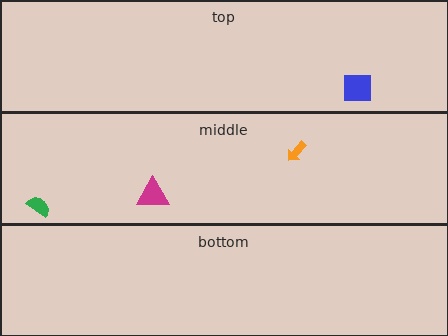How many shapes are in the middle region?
3.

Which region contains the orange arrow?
The middle region.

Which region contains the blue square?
The top region.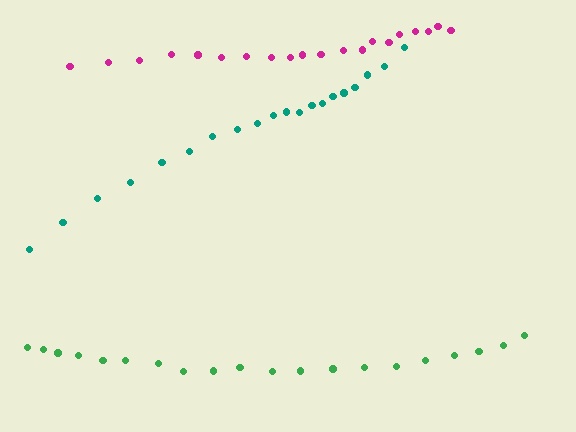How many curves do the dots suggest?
There are 3 distinct paths.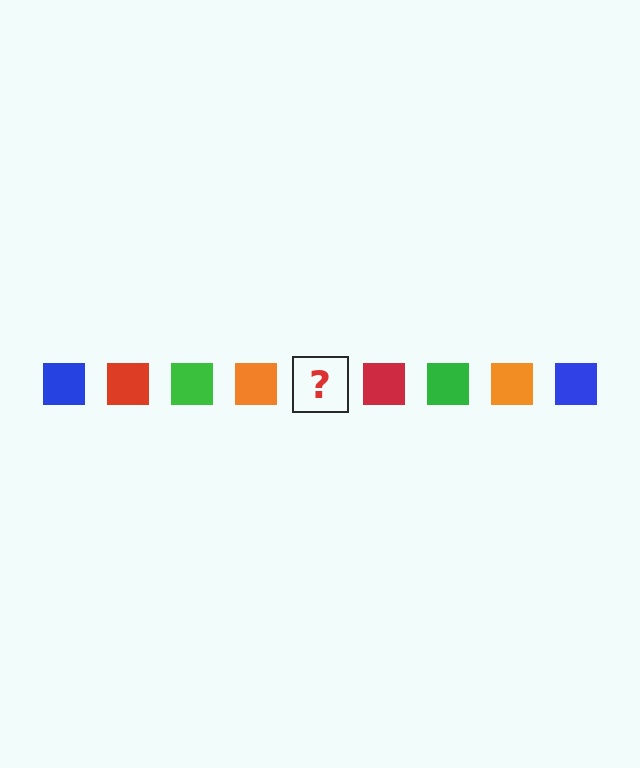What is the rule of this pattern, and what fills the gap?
The rule is that the pattern cycles through blue, red, green, orange squares. The gap should be filled with a blue square.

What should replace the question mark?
The question mark should be replaced with a blue square.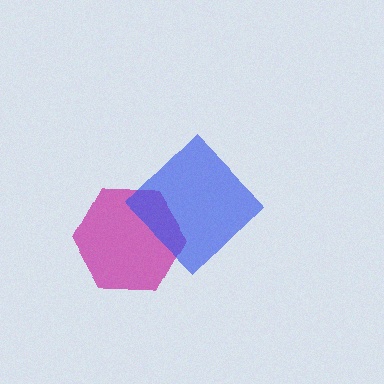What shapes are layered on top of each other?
The layered shapes are: a magenta hexagon, a blue diamond.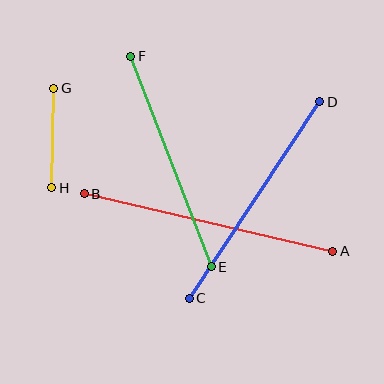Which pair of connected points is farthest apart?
Points A and B are farthest apart.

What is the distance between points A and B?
The distance is approximately 255 pixels.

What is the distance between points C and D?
The distance is approximately 236 pixels.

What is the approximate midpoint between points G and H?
The midpoint is at approximately (53, 138) pixels.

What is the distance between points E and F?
The distance is approximately 226 pixels.